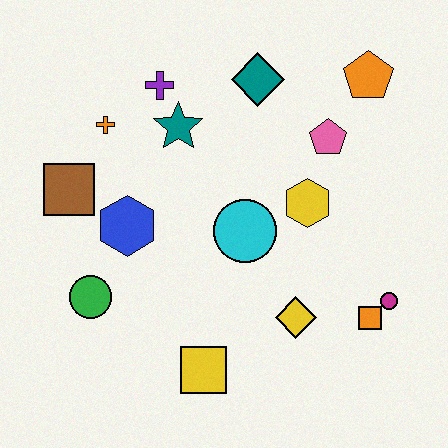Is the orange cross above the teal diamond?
No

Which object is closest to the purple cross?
The teal star is closest to the purple cross.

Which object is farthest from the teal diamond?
The yellow square is farthest from the teal diamond.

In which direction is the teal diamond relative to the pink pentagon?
The teal diamond is to the left of the pink pentagon.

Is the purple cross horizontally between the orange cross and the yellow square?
Yes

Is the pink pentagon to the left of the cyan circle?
No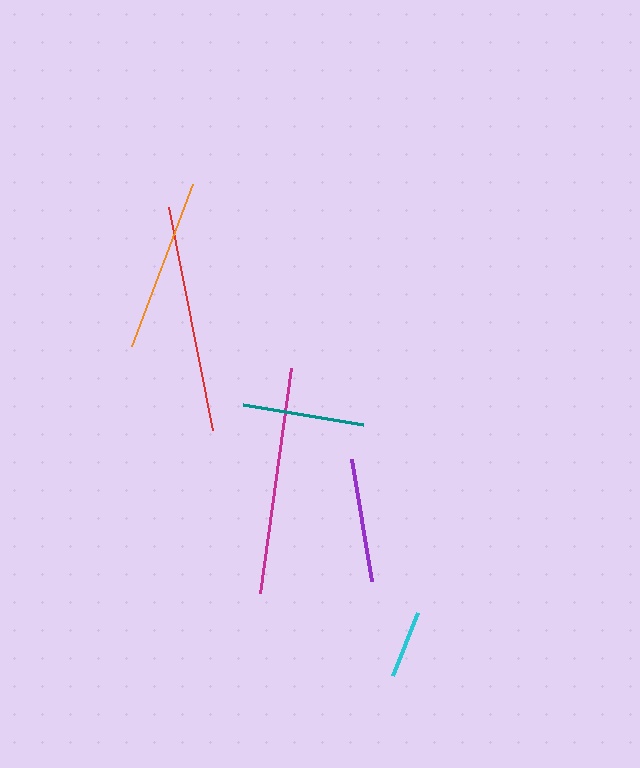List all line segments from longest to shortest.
From longest to shortest: magenta, red, orange, purple, teal, cyan.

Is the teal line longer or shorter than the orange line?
The orange line is longer than the teal line.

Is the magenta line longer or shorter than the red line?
The magenta line is longer than the red line.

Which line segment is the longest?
The magenta line is the longest at approximately 227 pixels.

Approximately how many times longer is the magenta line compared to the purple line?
The magenta line is approximately 1.8 times the length of the purple line.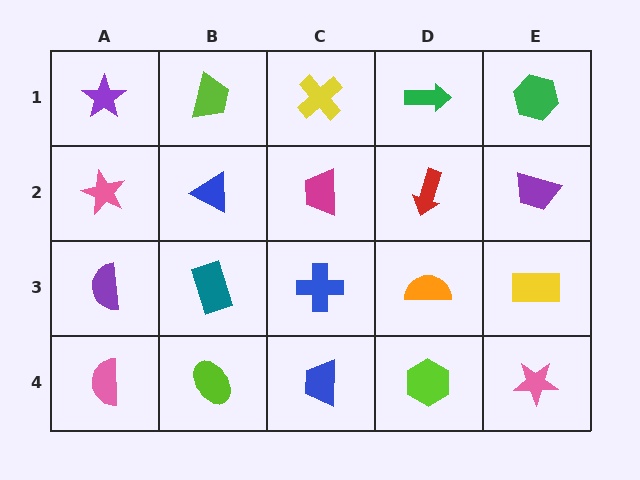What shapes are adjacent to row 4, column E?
A yellow rectangle (row 3, column E), a lime hexagon (row 4, column D).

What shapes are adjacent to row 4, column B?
A teal rectangle (row 3, column B), a pink semicircle (row 4, column A), a blue trapezoid (row 4, column C).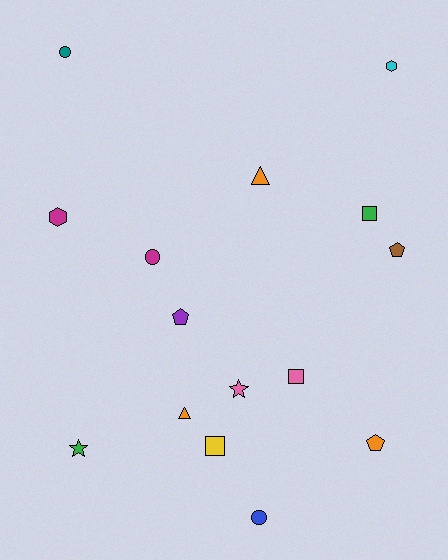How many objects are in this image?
There are 15 objects.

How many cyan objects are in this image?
There is 1 cyan object.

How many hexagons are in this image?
There are 2 hexagons.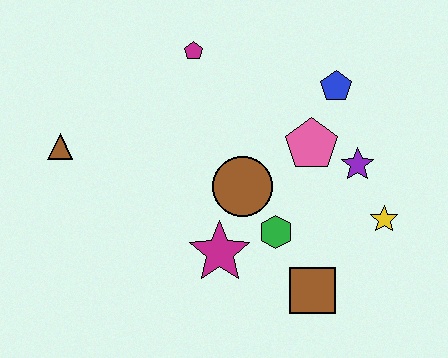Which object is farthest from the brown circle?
The brown triangle is farthest from the brown circle.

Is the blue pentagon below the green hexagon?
No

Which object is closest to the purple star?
The pink pentagon is closest to the purple star.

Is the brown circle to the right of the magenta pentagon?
Yes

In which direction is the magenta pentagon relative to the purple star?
The magenta pentagon is to the left of the purple star.